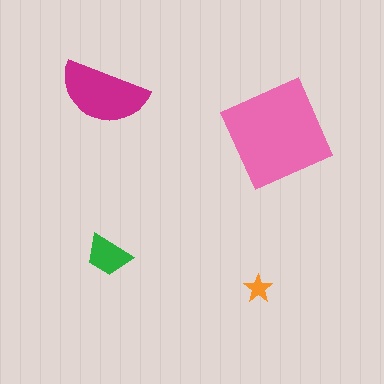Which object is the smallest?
The orange star.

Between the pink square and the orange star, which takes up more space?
The pink square.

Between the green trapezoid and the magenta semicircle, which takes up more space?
The magenta semicircle.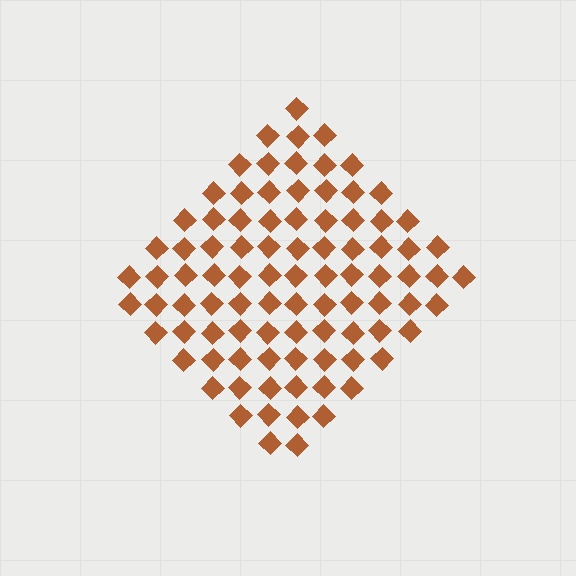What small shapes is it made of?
It is made of small diamonds.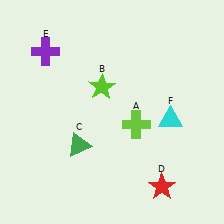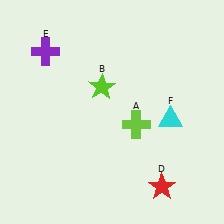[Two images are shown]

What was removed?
The green triangle (C) was removed in Image 2.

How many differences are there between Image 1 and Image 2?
There is 1 difference between the two images.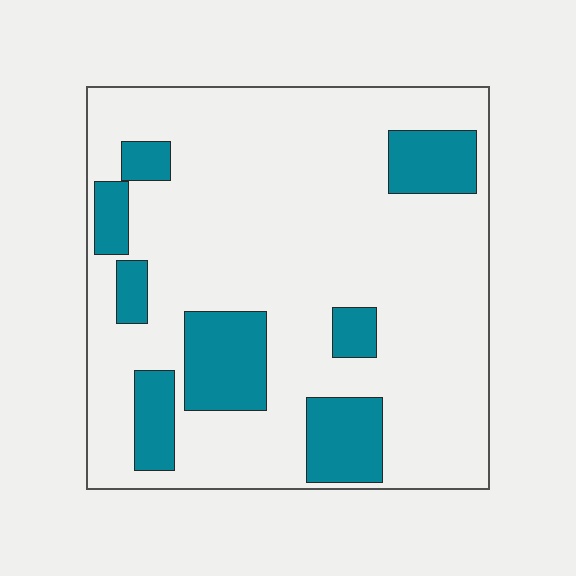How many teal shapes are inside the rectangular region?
8.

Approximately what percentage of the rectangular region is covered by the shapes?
Approximately 20%.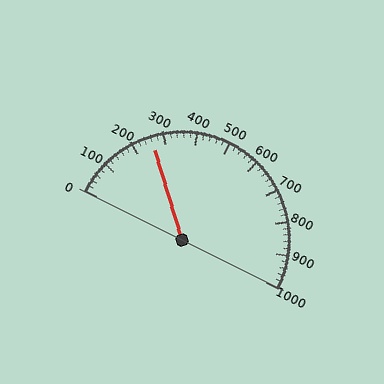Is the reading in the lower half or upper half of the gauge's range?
The reading is in the lower half of the range (0 to 1000).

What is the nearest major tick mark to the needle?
The nearest major tick mark is 300.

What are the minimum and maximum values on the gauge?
The gauge ranges from 0 to 1000.